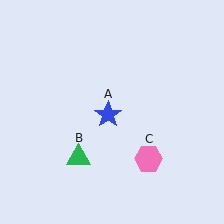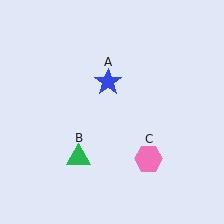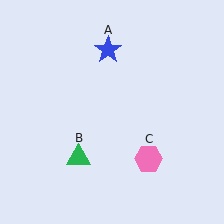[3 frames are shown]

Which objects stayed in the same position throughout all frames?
Green triangle (object B) and pink hexagon (object C) remained stationary.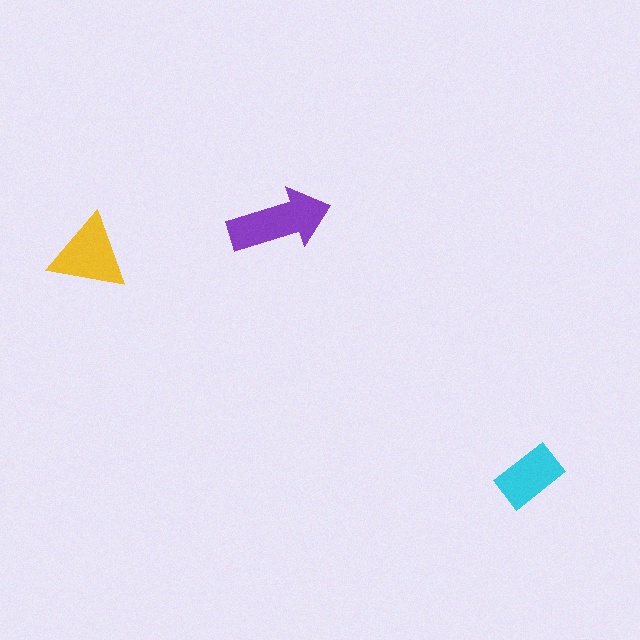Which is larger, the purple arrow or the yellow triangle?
The purple arrow.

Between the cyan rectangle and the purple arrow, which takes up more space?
The purple arrow.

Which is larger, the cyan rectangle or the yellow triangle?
The yellow triangle.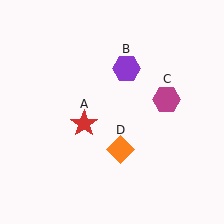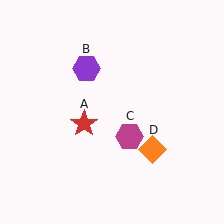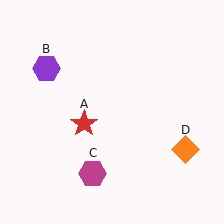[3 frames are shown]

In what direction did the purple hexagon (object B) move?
The purple hexagon (object B) moved left.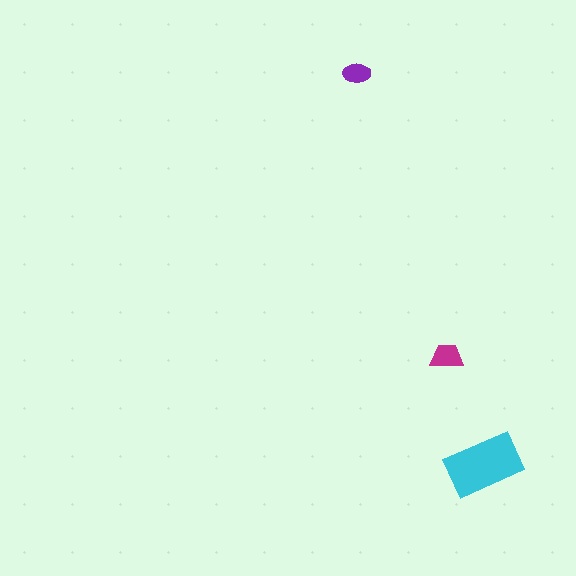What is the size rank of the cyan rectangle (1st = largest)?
1st.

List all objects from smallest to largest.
The purple ellipse, the magenta trapezoid, the cyan rectangle.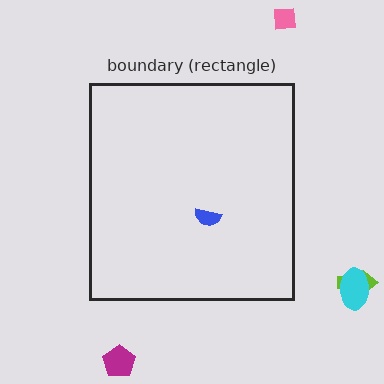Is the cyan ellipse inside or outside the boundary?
Outside.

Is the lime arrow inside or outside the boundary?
Outside.